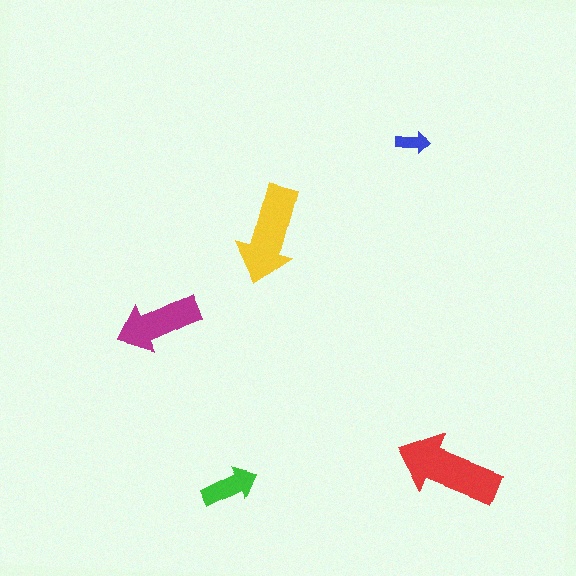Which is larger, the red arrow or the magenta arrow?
The red one.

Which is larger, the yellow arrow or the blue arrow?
The yellow one.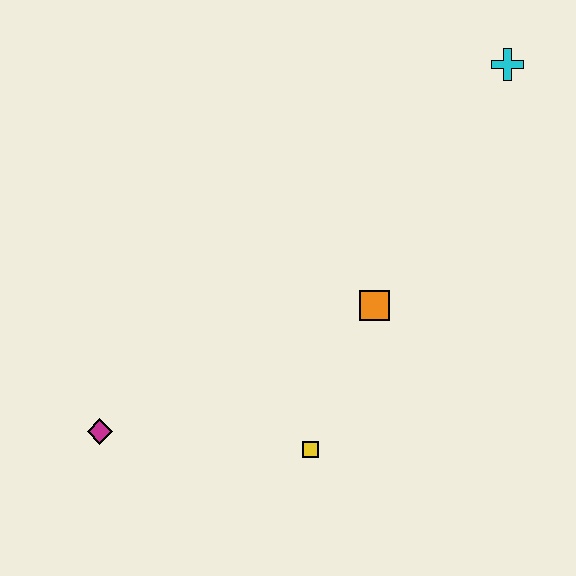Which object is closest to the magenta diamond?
The yellow square is closest to the magenta diamond.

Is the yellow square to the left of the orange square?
Yes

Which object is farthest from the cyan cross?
The magenta diamond is farthest from the cyan cross.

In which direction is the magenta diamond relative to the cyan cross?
The magenta diamond is to the left of the cyan cross.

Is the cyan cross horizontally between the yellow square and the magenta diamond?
No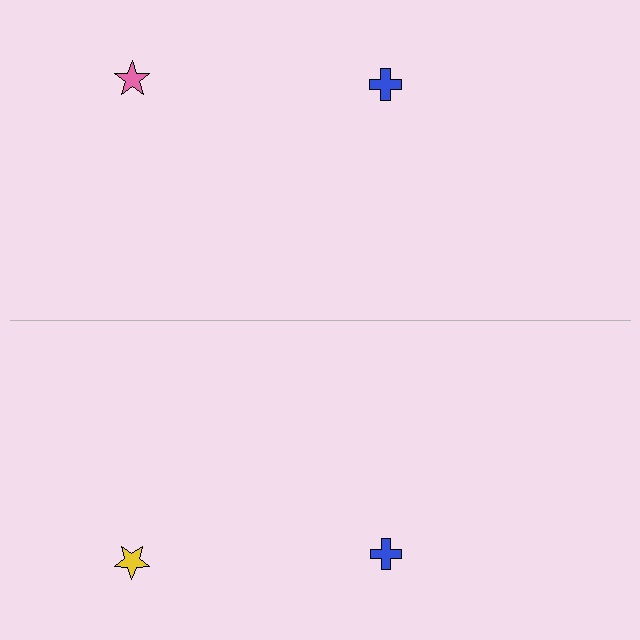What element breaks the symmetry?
The yellow star on the bottom side breaks the symmetry — its mirror counterpart is pink.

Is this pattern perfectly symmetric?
No, the pattern is not perfectly symmetric. The yellow star on the bottom side breaks the symmetry — its mirror counterpart is pink.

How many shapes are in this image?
There are 4 shapes in this image.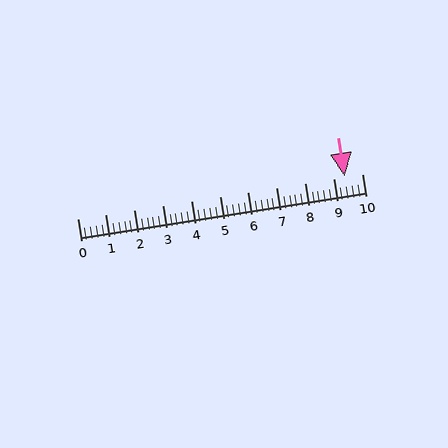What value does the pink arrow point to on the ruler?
The pink arrow points to approximately 9.4.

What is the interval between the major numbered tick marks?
The major tick marks are spaced 1 units apart.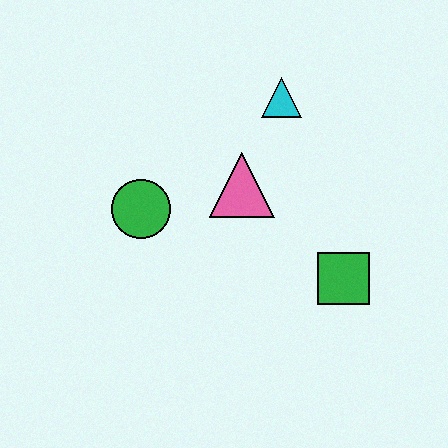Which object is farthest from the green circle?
The green square is farthest from the green circle.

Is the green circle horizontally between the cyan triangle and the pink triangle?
No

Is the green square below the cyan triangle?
Yes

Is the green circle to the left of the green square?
Yes